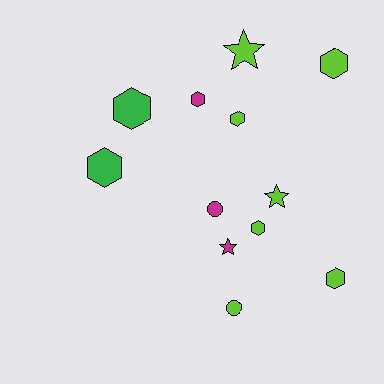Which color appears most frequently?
Lime, with 7 objects.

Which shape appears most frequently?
Hexagon, with 7 objects.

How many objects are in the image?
There are 12 objects.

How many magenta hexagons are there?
There is 1 magenta hexagon.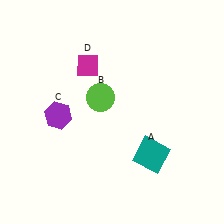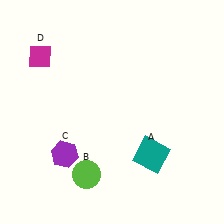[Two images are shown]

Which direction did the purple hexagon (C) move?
The purple hexagon (C) moved down.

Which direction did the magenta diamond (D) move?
The magenta diamond (D) moved left.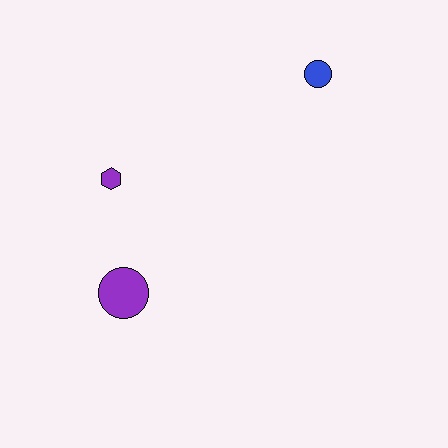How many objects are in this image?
There are 3 objects.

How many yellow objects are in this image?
There are no yellow objects.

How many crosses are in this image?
There are no crosses.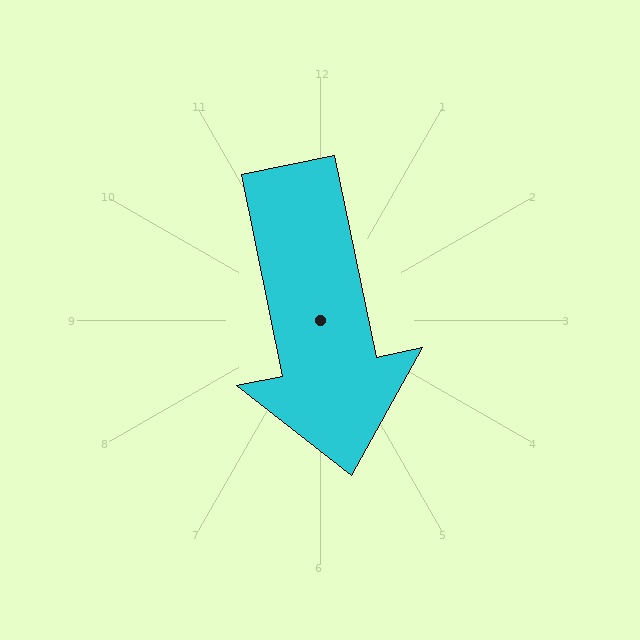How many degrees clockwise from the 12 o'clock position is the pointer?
Approximately 168 degrees.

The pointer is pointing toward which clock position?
Roughly 6 o'clock.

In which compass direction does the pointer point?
South.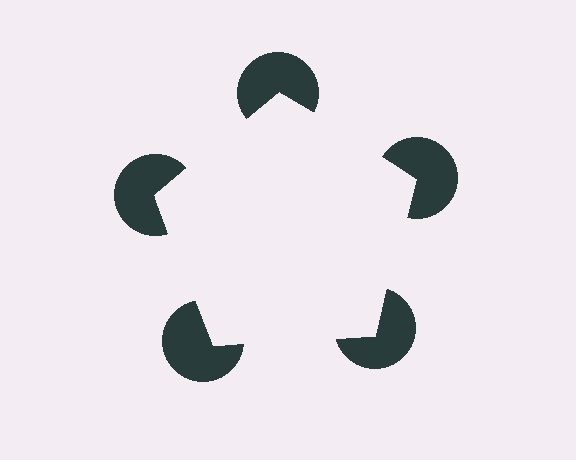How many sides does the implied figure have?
5 sides.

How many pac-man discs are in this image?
There are 5 — one at each vertex of the illusory pentagon.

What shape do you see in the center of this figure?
An illusory pentagon — its edges are inferred from the aligned wedge cuts in the pac-man discs, not physically drawn.